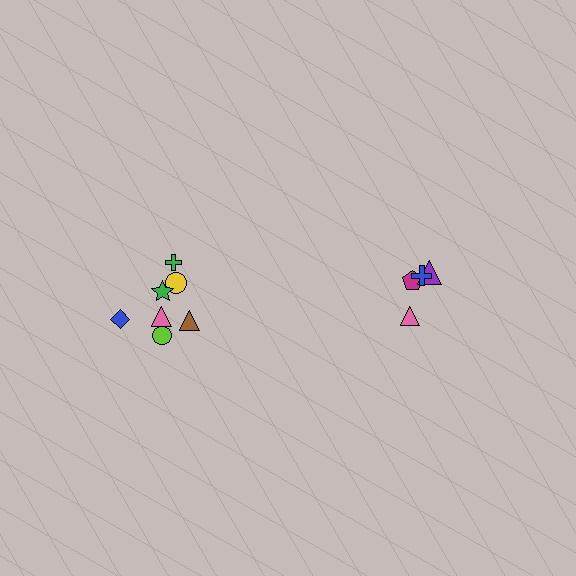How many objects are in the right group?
There are 4 objects.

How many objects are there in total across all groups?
There are 11 objects.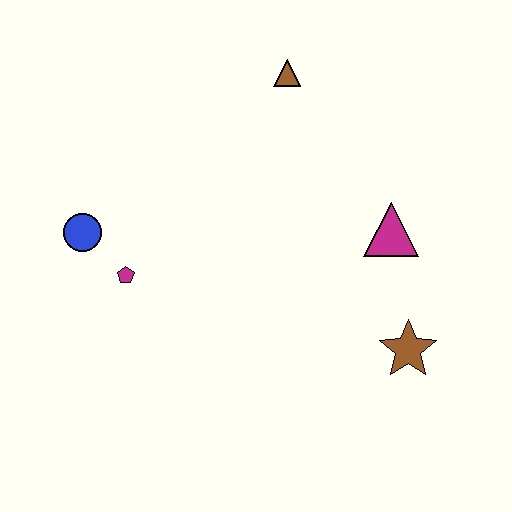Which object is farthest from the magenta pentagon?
The brown star is farthest from the magenta pentagon.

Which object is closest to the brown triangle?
The magenta triangle is closest to the brown triangle.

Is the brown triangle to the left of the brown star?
Yes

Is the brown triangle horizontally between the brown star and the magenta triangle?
No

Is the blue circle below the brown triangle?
Yes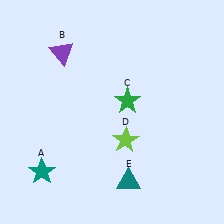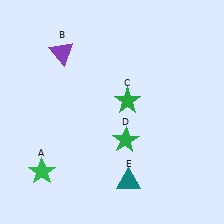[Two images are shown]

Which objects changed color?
A changed from teal to green. D changed from lime to green.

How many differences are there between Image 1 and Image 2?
There are 2 differences between the two images.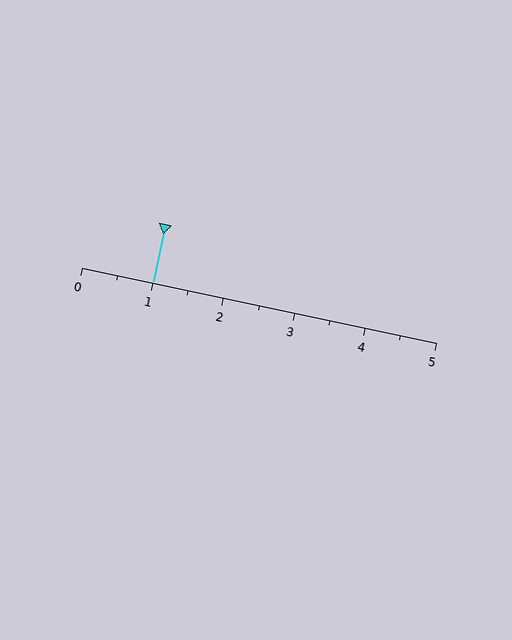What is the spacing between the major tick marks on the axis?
The major ticks are spaced 1 apart.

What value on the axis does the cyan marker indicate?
The marker indicates approximately 1.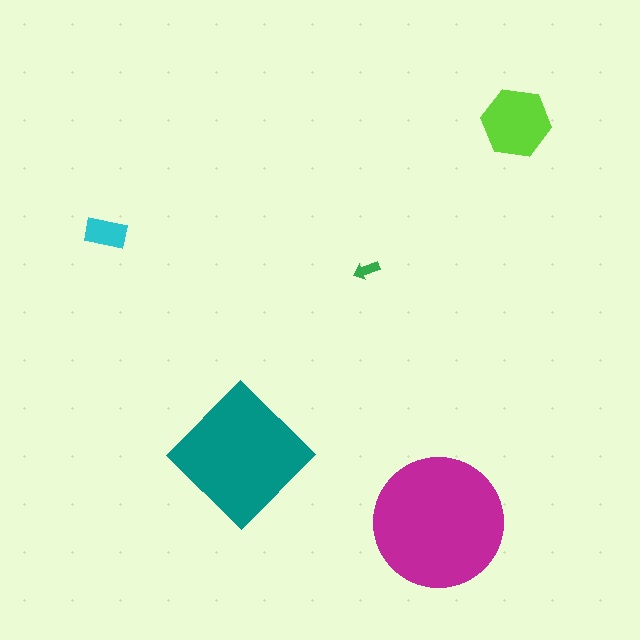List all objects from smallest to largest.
The green arrow, the cyan rectangle, the lime hexagon, the teal diamond, the magenta circle.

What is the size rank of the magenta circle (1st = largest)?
1st.